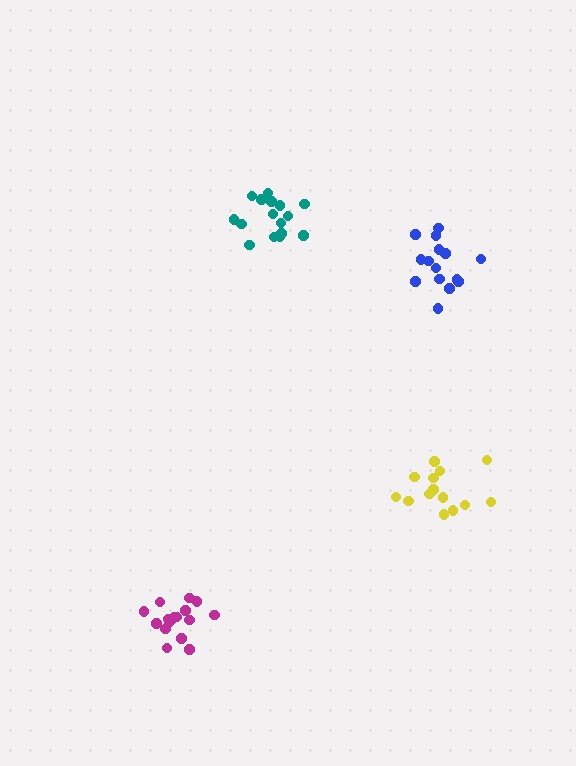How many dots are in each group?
Group 1: 15 dots, Group 2: 16 dots, Group 3: 16 dots, Group 4: 14 dots (61 total).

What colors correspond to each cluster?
The clusters are colored: blue, teal, magenta, yellow.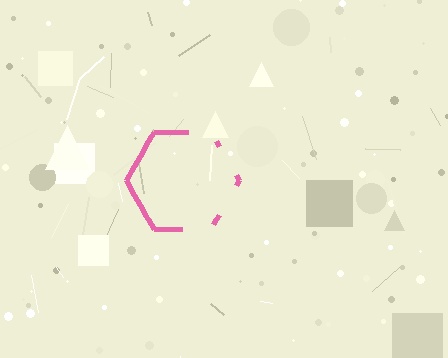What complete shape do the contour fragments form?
The contour fragments form a hexagon.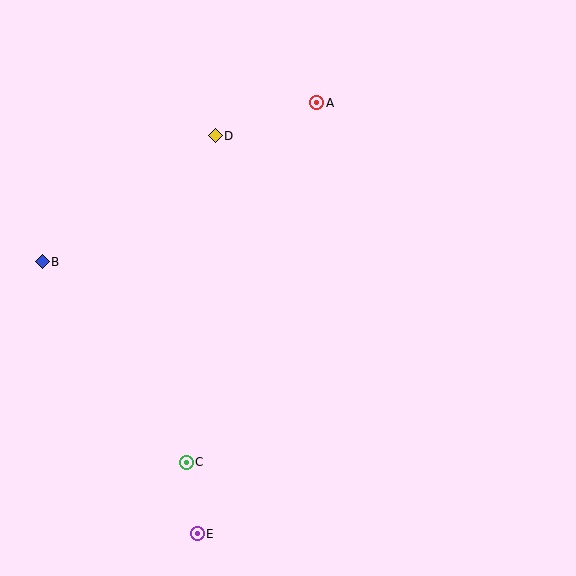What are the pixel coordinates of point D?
Point D is at (215, 136).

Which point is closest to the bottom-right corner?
Point E is closest to the bottom-right corner.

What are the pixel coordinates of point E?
Point E is at (197, 534).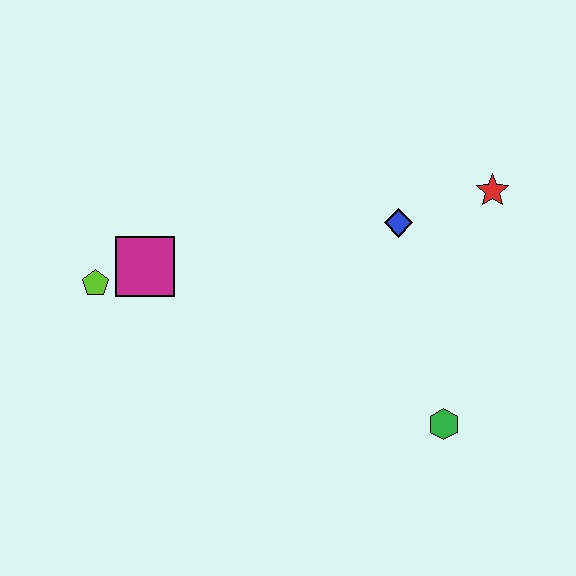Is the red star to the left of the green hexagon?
No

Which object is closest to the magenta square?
The lime pentagon is closest to the magenta square.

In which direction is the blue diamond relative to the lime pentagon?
The blue diamond is to the right of the lime pentagon.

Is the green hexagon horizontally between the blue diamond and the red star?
Yes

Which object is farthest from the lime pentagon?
The red star is farthest from the lime pentagon.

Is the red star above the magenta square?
Yes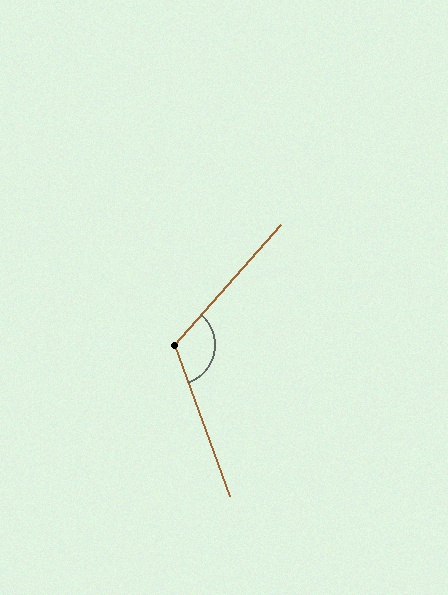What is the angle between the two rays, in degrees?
Approximately 119 degrees.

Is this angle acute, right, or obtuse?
It is obtuse.